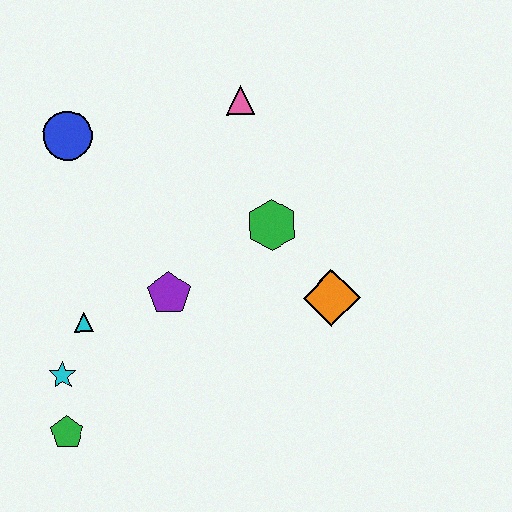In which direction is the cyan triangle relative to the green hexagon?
The cyan triangle is to the left of the green hexagon.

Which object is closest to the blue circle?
The pink triangle is closest to the blue circle.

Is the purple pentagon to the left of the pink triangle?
Yes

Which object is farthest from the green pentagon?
The pink triangle is farthest from the green pentagon.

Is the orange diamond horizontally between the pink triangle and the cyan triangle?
No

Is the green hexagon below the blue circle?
Yes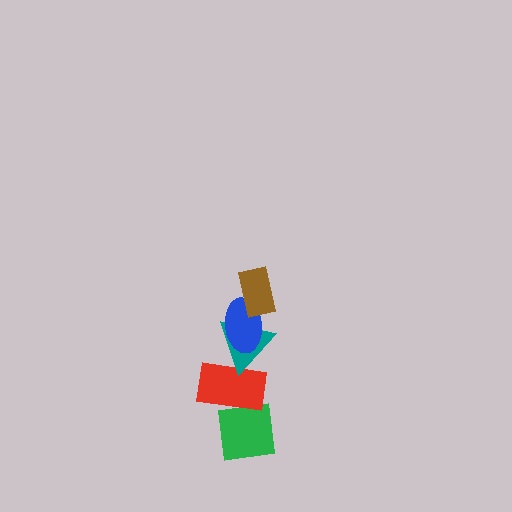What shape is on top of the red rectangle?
The teal triangle is on top of the red rectangle.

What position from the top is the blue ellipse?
The blue ellipse is 2nd from the top.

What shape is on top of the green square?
The red rectangle is on top of the green square.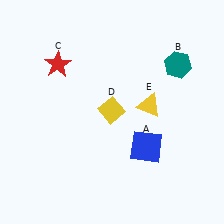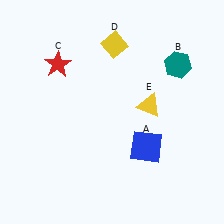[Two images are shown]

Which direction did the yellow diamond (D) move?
The yellow diamond (D) moved up.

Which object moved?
The yellow diamond (D) moved up.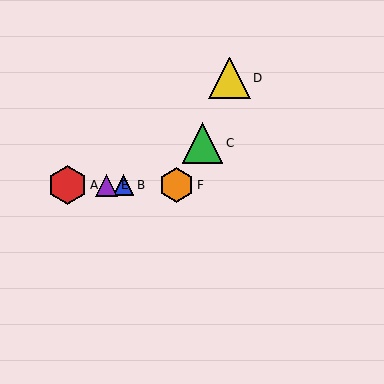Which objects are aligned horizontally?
Objects A, B, E, F are aligned horizontally.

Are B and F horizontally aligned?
Yes, both are at y≈185.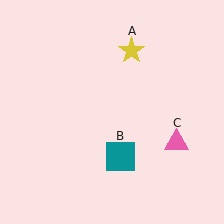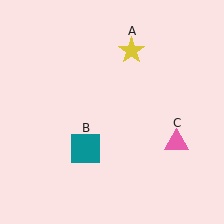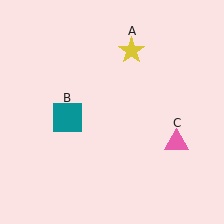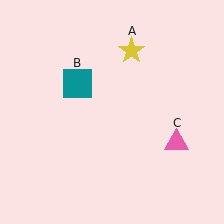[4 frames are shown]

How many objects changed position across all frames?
1 object changed position: teal square (object B).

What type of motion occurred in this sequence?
The teal square (object B) rotated clockwise around the center of the scene.